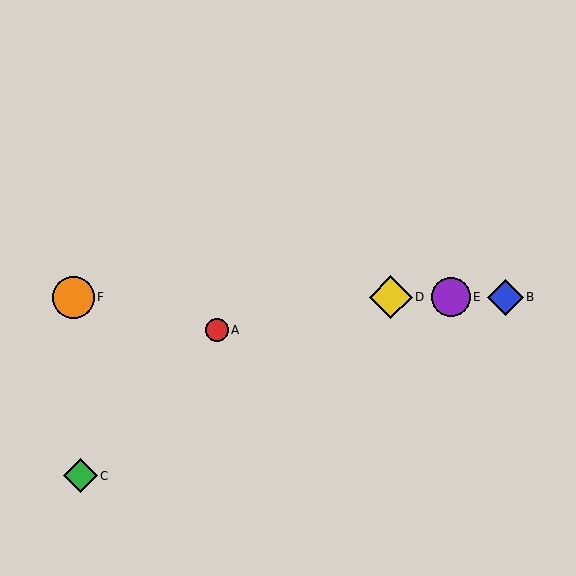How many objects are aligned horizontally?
4 objects (B, D, E, F) are aligned horizontally.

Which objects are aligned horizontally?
Objects B, D, E, F are aligned horizontally.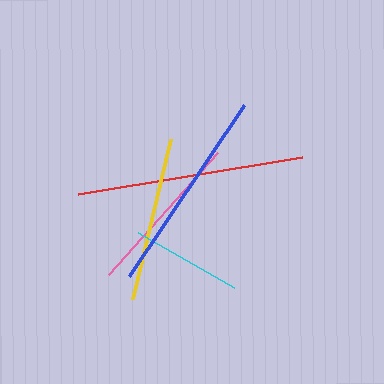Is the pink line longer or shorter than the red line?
The red line is longer than the pink line.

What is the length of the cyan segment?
The cyan segment is approximately 111 pixels long.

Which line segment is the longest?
The red line is the longest at approximately 227 pixels.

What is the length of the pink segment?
The pink segment is approximately 164 pixels long.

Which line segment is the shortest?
The cyan line is the shortest at approximately 111 pixels.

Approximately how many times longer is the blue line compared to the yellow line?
The blue line is approximately 1.3 times the length of the yellow line.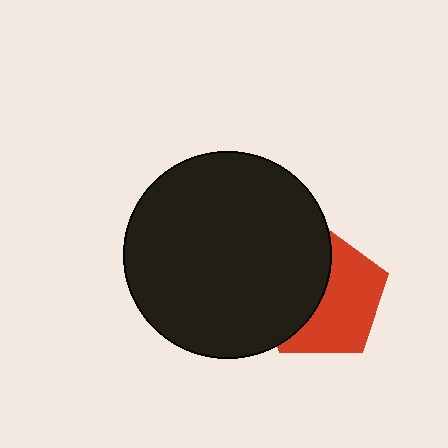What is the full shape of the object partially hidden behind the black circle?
The partially hidden object is a red pentagon.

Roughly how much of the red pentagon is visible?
About half of it is visible (roughly 54%).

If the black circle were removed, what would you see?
You would see the complete red pentagon.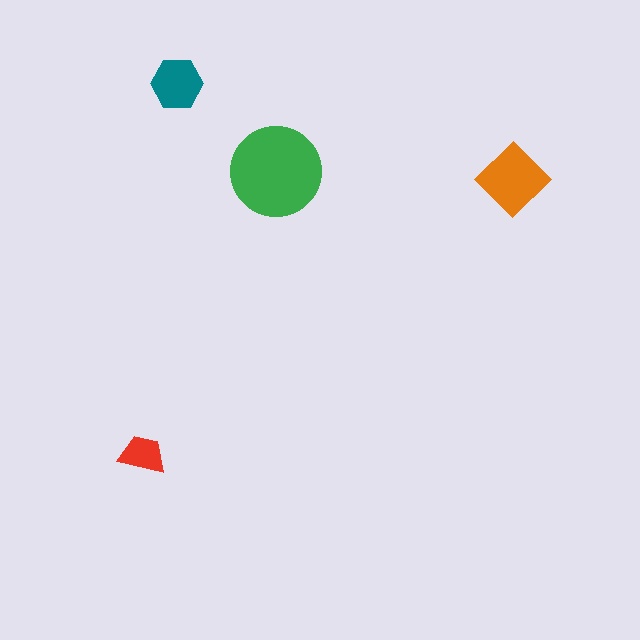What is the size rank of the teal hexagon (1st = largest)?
3rd.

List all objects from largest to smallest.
The green circle, the orange diamond, the teal hexagon, the red trapezoid.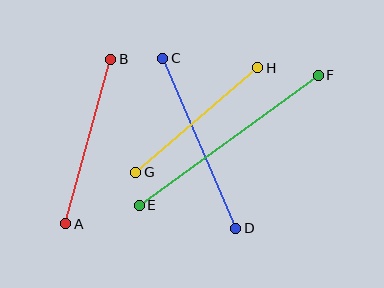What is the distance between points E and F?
The distance is approximately 221 pixels.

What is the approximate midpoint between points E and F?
The midpoint is at approximately (229, 140) pixels.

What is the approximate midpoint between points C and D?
The midpoint is at approximately (199, 143) pixels.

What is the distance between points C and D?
The distance is approximately 185 pixels.